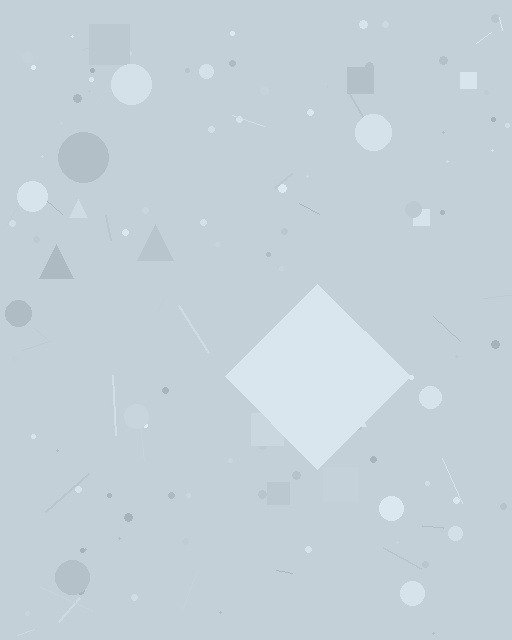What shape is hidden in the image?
A diamond is hidden in the image.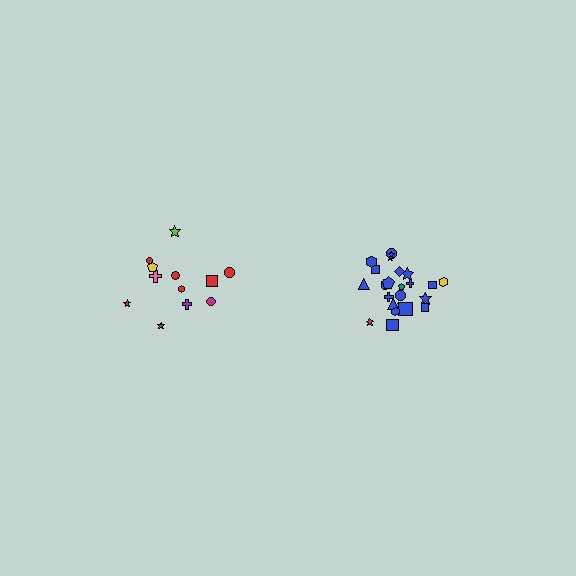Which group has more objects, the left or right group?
The right group.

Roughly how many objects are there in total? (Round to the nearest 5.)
Roughly 35 objects in total.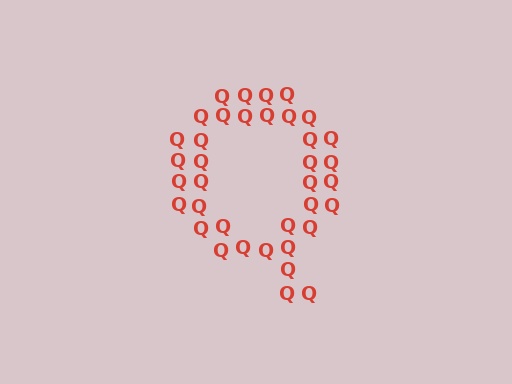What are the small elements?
The small elements are letter Q's.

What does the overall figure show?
The overall figure shows the letter Q.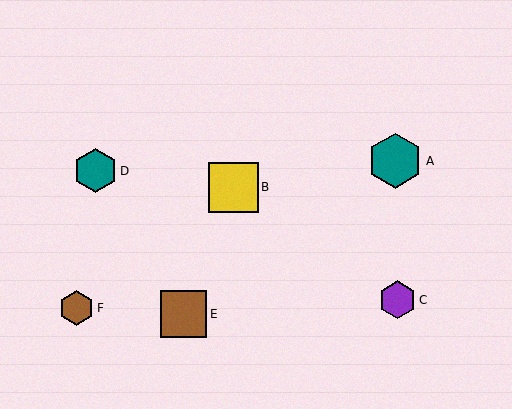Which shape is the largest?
The teal hexagon (labeled A) is the largest.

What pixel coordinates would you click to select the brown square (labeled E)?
Click at (184, 314) to select the brown square E.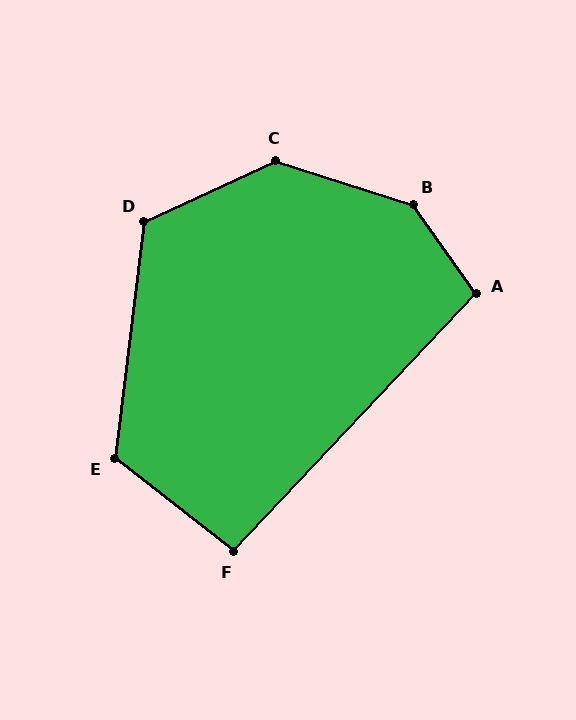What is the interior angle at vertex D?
Approximately 122 degrees (obtuse).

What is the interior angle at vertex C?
Approximately 137 degrees (obtuse).